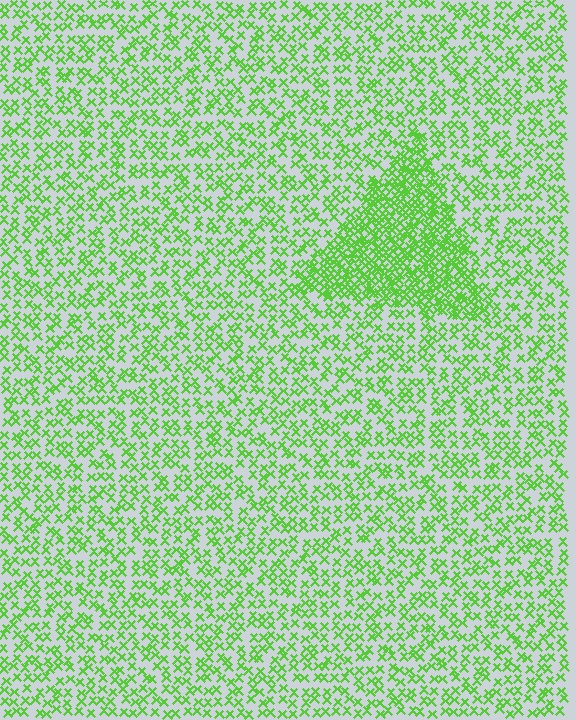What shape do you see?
I see a triangle.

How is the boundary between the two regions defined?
The boundary is defined by a change in element density (approximately 2.3x ratio). All elements are the same color, size, and shape.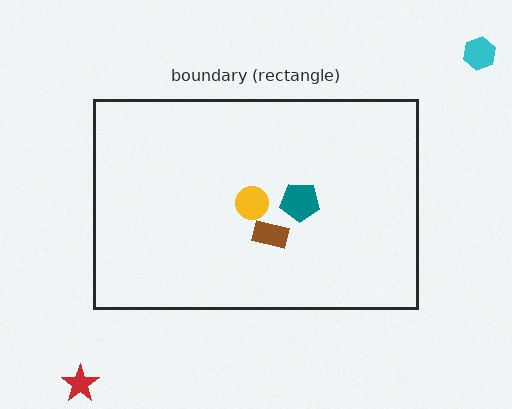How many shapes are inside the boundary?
3 inside, 2 outside.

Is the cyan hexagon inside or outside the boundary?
Outside.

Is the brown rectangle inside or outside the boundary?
Inside.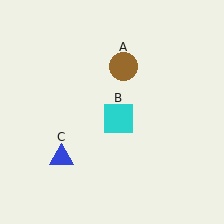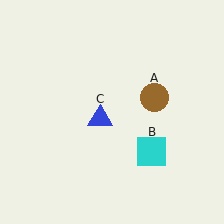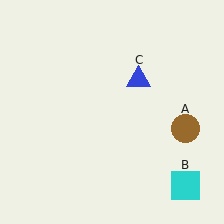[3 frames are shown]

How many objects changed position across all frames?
3 objects changed position: brown circle (object A), cyan square (object B), blue triangle (object C).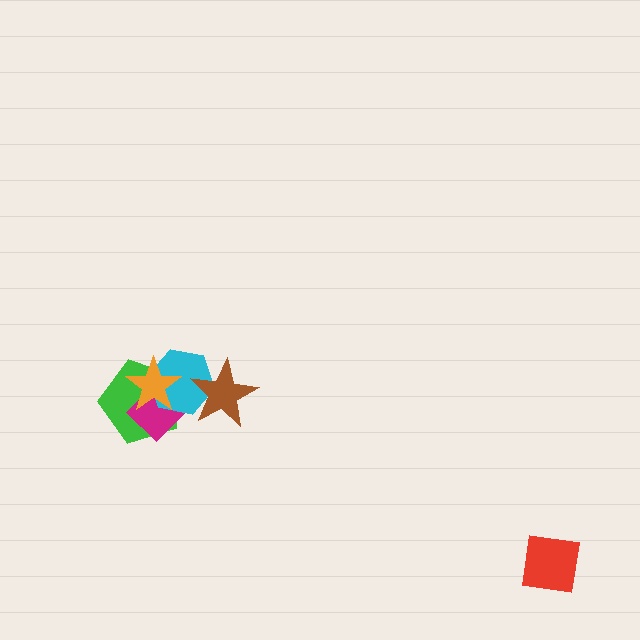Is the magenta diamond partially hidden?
Yes, it is partially covered by another shape.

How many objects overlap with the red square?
0 objects overlap with the red square.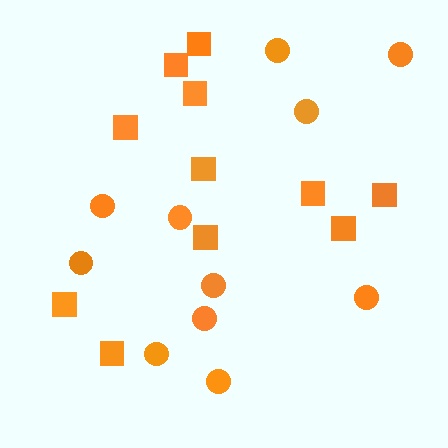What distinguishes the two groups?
There are 2 groups: one group of squares (11) and one group of circles (11).